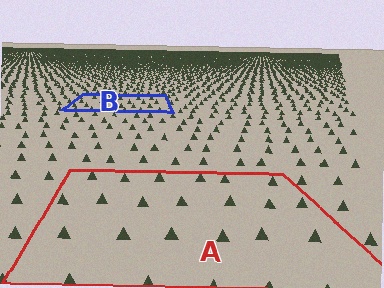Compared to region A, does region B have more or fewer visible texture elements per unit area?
Region B has more texture elements per unit area — they are packed more densely because it is farther away.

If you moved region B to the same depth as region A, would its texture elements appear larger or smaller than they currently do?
They would appear larger. At a closer depth, the same texture elements are projected at a bigger on-screen size.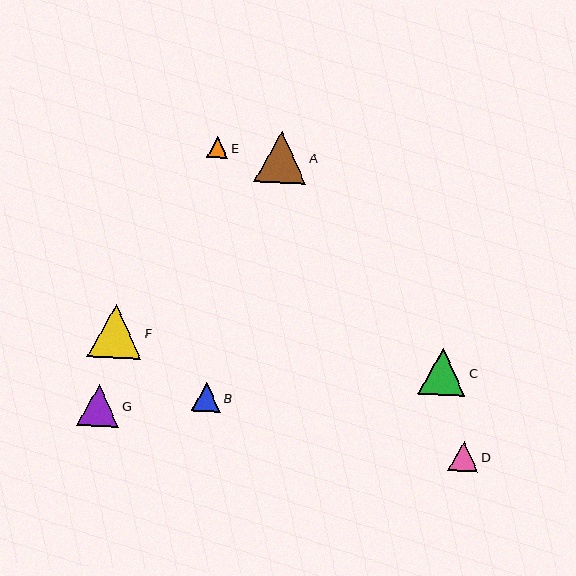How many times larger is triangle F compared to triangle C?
Triangle F is approximately 1.1 times the size of triangle C.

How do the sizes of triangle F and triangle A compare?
Triangle F and triangle A are approximately the same size.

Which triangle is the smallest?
Triangle E is the smallest with a size of approximately 21 pixels.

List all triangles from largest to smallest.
From largest to smallest: F, A, C, G, D, B, E.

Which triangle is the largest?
Triangle F is the largest with a size of approximately 54 pixels.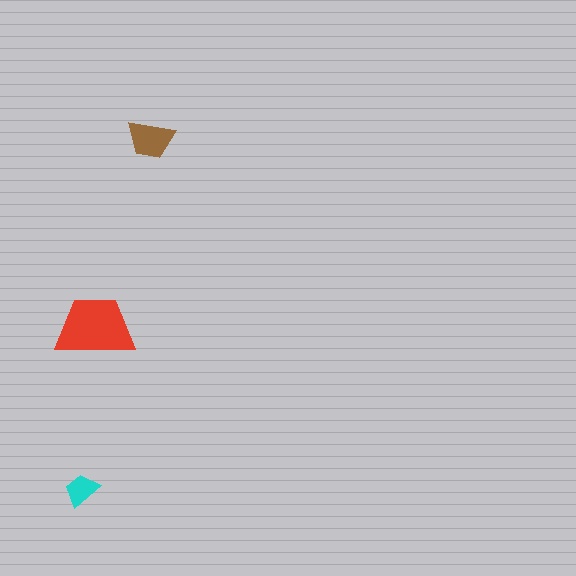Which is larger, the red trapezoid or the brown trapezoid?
The red one.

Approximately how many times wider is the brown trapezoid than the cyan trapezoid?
About 1.5 times wider.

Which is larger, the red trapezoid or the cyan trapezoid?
The red one.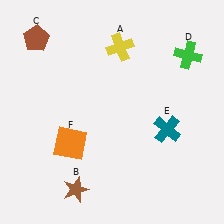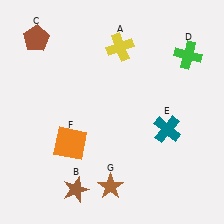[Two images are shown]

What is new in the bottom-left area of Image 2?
A brown star (G) was added in the bottom-left area of Image 2.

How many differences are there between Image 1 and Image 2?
There is 1 difference between the two images.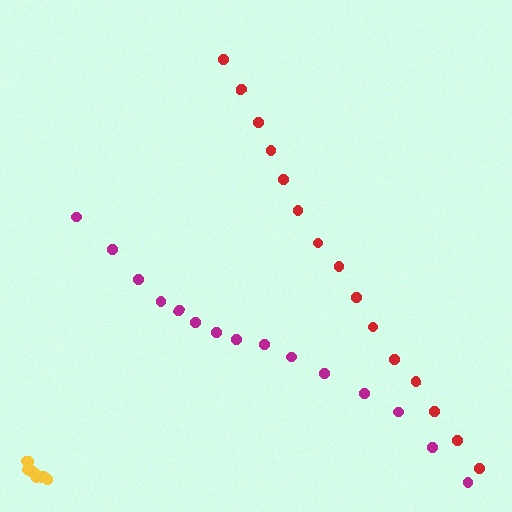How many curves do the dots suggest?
There are 3 distinct paths.